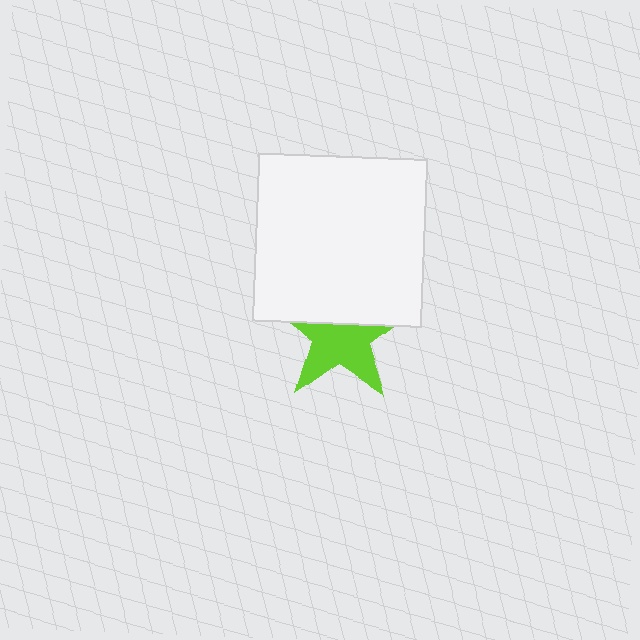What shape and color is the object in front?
The object in front is a white square.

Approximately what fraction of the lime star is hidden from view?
Roughly 43% of the lime star is hidden behind the white square.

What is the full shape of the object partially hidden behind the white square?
The partially hidden object is a lime star.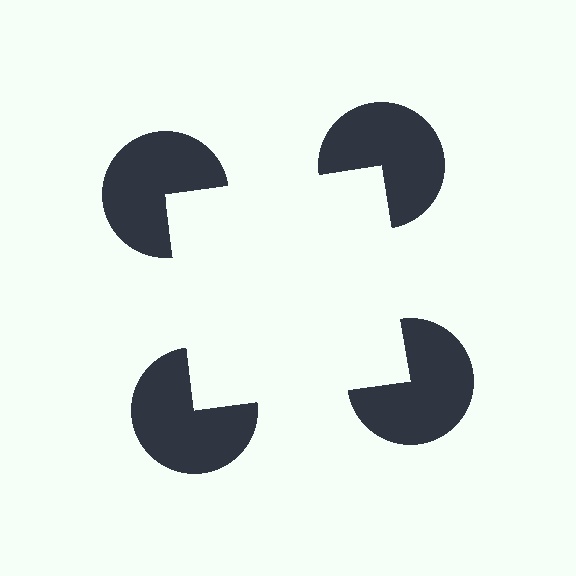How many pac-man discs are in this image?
There are 4 — one at each vertex of the illusory square.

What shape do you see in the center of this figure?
An illusory square — its edges are inferred from the aligned wedge cuts in the pac-man discs, not physically drawn.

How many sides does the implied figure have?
4 sides.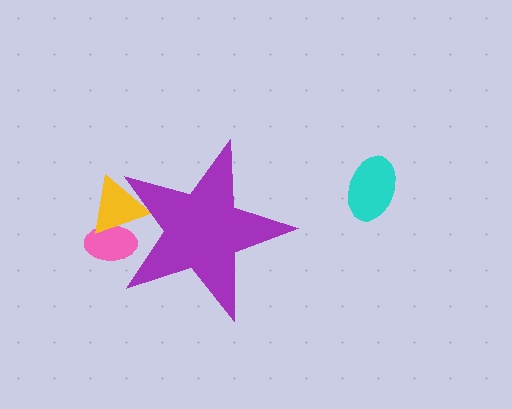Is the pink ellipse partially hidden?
Yes, the pink ellipse is partially hidden behind the purple star.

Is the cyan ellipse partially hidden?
No, the cyan ellipse is fully visible.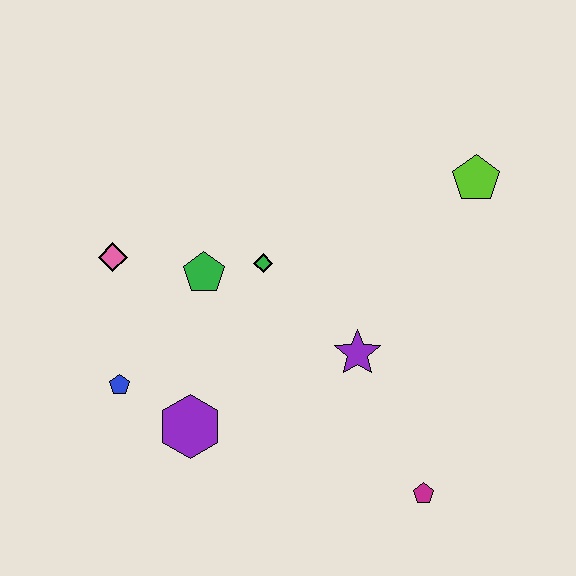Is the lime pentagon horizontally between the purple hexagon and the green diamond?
No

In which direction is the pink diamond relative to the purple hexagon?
The pink diamond is above the purple hexagon.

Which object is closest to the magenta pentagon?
The purple star is closest to the magenta pentagon.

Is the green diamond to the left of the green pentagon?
No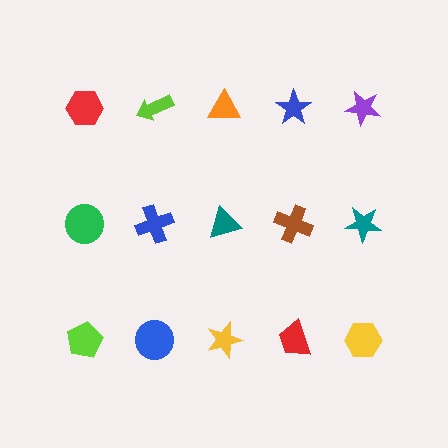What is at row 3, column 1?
A lime pentagon.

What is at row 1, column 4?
A blue star.